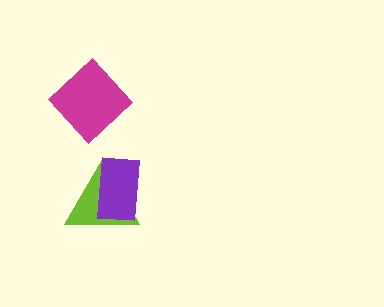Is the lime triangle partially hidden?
Yes, it is partially covered by another shape.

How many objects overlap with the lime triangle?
1 object overlaps with the lime triangle.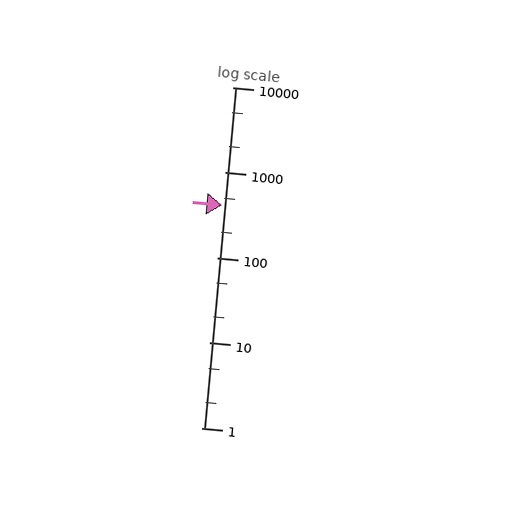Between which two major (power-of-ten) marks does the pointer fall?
The pointer is between 100 and 1000.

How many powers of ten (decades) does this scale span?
The scale spans 4 decades, from 1 to 10000.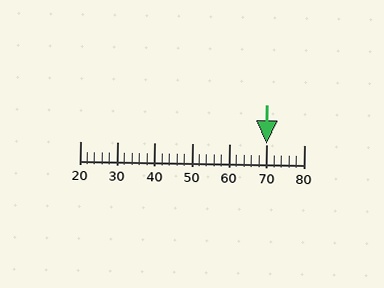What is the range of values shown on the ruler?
The ruler shows values from 20 to 80.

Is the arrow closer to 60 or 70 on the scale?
The arrow is closer to 70.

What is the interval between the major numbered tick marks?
The major tick marks are spaced 10 units apart.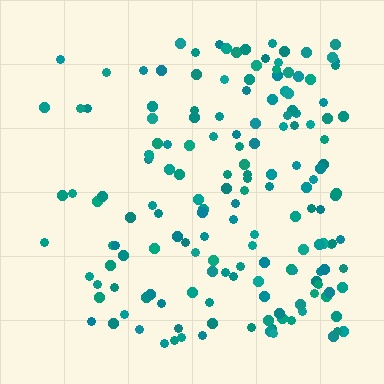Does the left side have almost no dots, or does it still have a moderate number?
Still a moderate number, just noticeably fewer than the right.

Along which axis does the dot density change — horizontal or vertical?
Horizontal.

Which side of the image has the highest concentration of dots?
The right.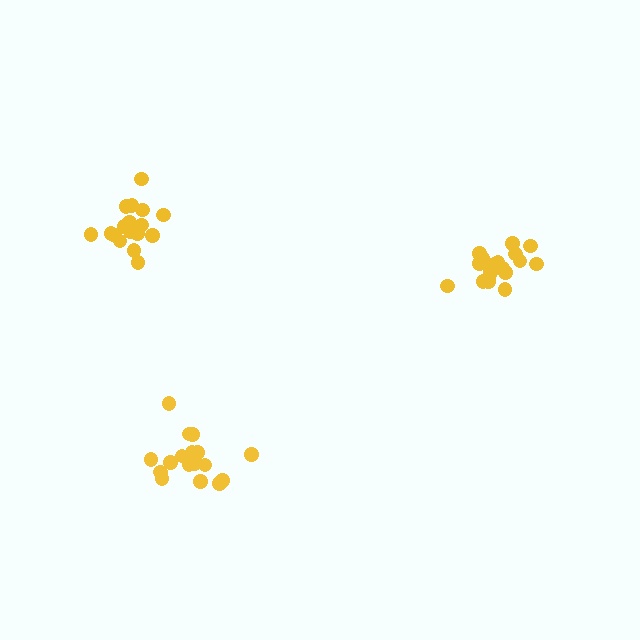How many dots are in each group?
Group 1: 19 dots, Group 2: 18 dots, Group 3: 19 dots (56 total).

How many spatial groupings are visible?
There are 3 spatial groupings.